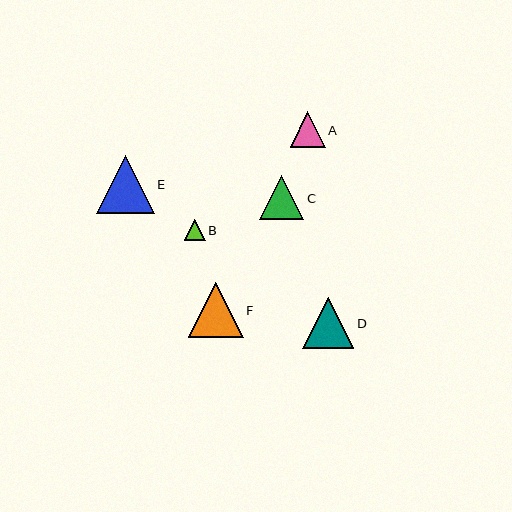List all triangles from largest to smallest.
From largest to smallest: E, F, D, C, A, B.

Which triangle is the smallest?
Triangle B is the smallest with a size of approximately 21 pixels.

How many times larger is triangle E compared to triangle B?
Triangle E is approximately 2.8 times the size of triangle B.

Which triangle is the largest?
Triangle E is the largest with a size of approximately 58 pixels.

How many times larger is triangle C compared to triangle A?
Triangle C is approximately 1.3 times the size of triangle A.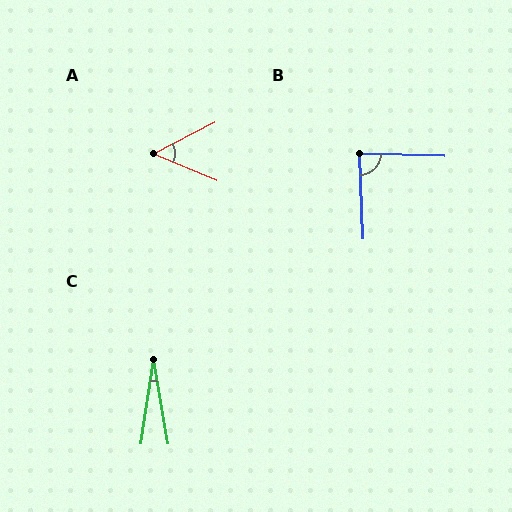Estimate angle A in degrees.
Approximately 50 degrees.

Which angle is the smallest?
C, at approximately 18 degrees.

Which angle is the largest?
B, at approximately 86 degrees.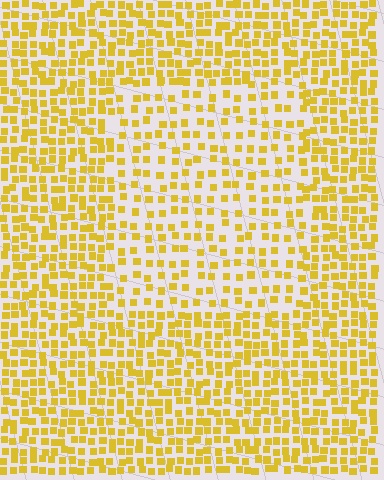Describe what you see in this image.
The image contains small yellow elements arranged at two different densities. A rectangle-shaped region is visible where the elements are less densely packed than the surrounding area.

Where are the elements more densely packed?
The elements are more densely packed outside the rectangle boundary.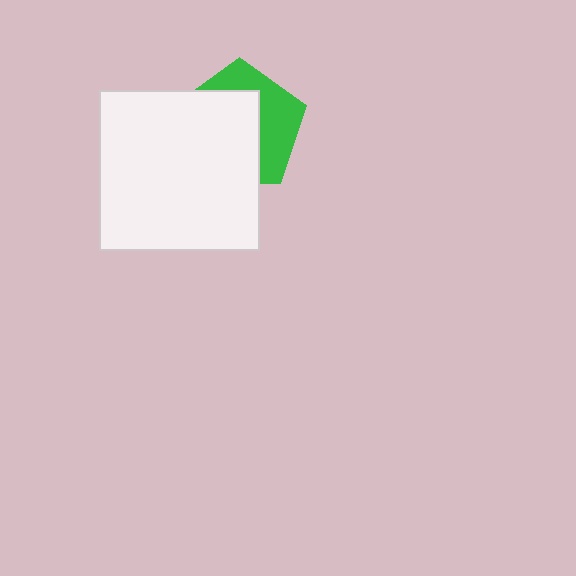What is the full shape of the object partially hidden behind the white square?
The partially hidden object is a green pentagon.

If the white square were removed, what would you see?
You would see the complete green pentagon.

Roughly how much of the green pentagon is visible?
A small part of it is visible (roughly 41%).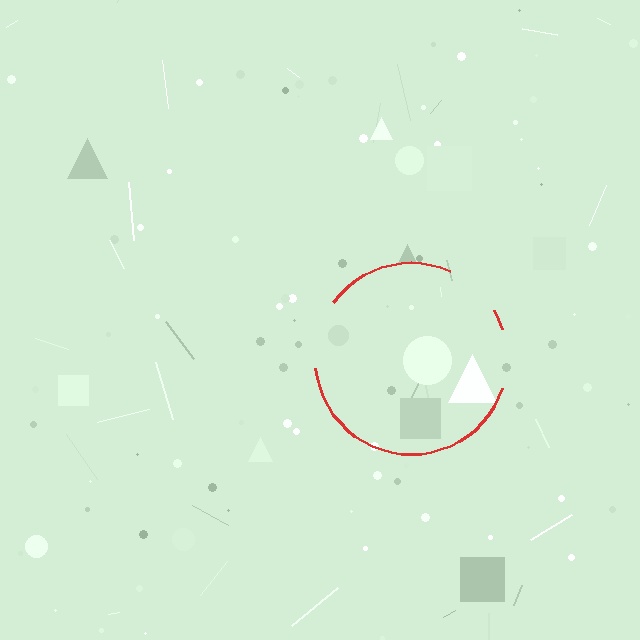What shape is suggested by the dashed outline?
The dashed outline suggests a circle.